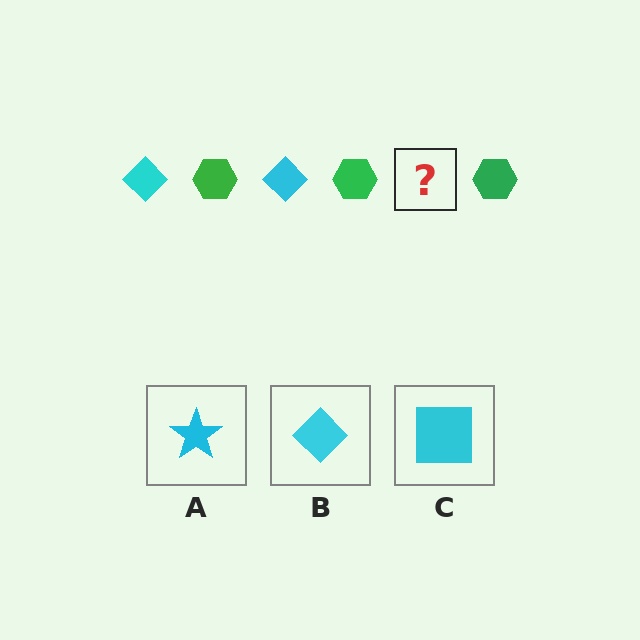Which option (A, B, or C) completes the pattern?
B.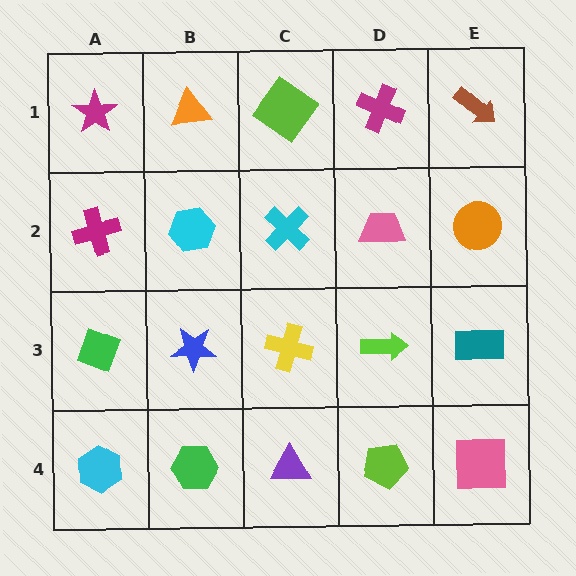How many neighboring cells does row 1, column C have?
3.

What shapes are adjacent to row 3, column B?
A cyan hexagon (row 2, column B), a green hexagon (row 4, column B), a green diamond (row 3, column A), a yellow cross (row 3, column C).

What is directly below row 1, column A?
A magenta cross.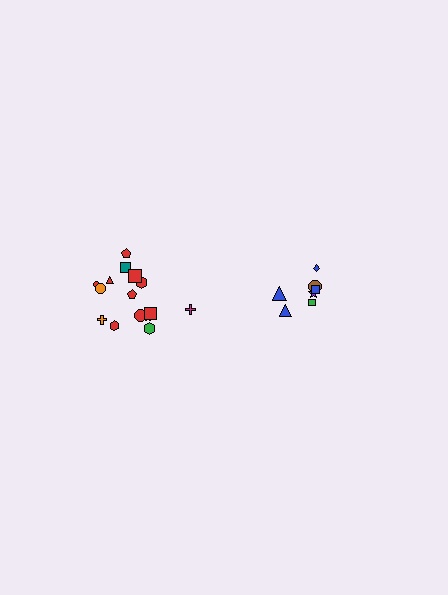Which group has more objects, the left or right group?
The left group.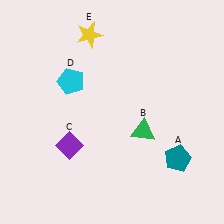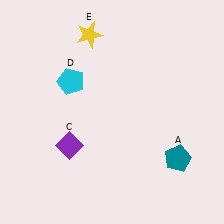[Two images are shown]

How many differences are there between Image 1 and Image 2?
There is 1 difference between the two images.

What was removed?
The green triangle (B) was removed in Image 2.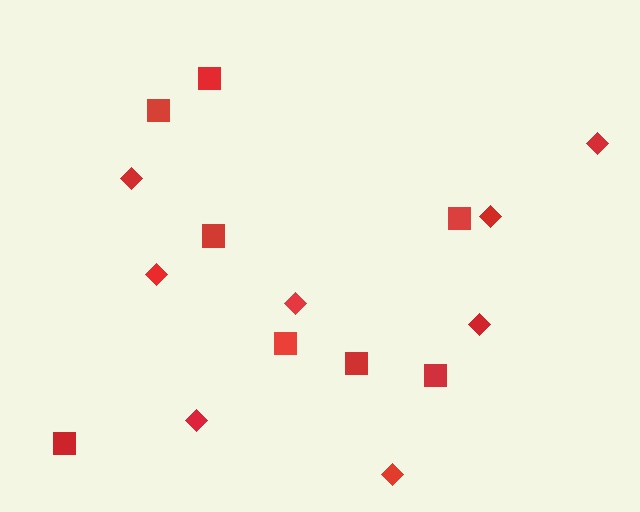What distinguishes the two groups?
There are 2 groups: one group of squares (8) and one group of diamonds (8).